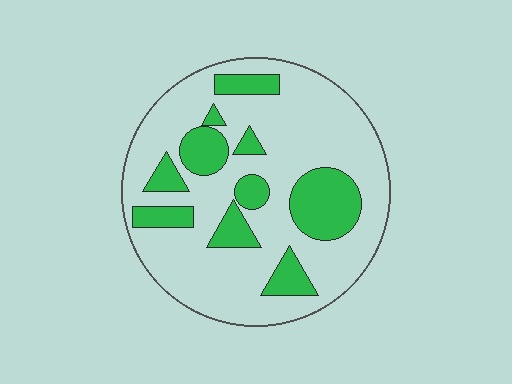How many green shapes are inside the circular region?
10.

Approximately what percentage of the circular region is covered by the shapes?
Approximately 25%.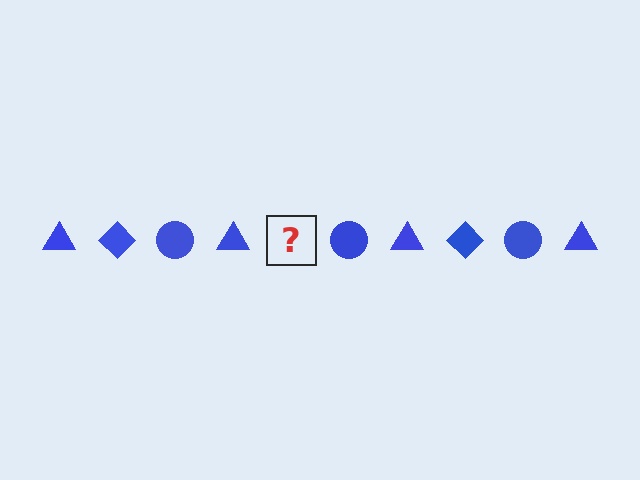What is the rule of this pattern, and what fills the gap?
The rule is that the pattern cycles through triangle, diamond, circle shapes in blue. The gap should be filled with a blue diamond.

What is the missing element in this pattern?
The missing element is a blue diamond.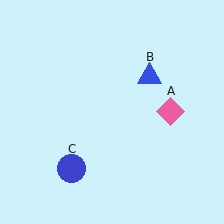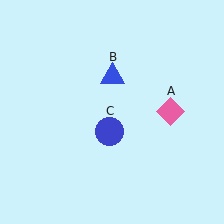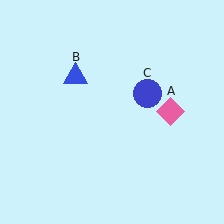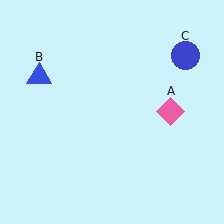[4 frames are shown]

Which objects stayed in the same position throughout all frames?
Pink diamond (object A) remained stationary.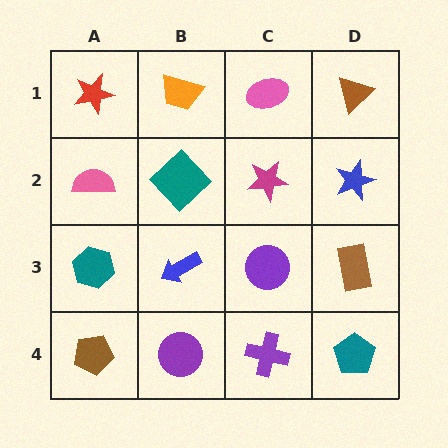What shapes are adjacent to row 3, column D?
A blue star (row 2, column D), a teal pentagon (row 4, column D), a purple circle (row 3, column C).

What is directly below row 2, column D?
A brown rectangle.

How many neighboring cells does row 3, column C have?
4.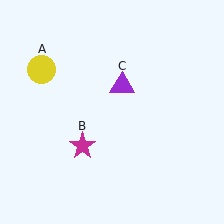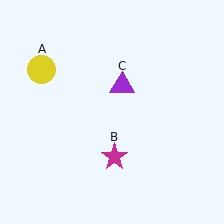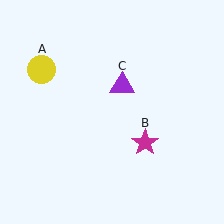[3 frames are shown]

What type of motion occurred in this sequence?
The magenta star (object B) rotated counterclockwise around the center of the scene.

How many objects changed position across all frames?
1 object changed position: magenta star (object B).